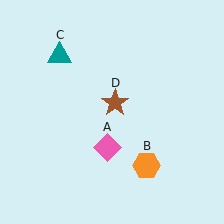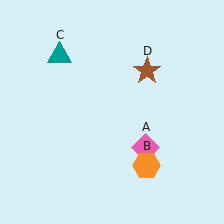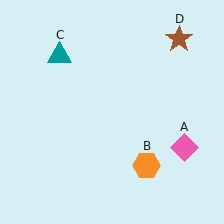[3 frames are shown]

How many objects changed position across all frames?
2 objects changed position: pink diamond (object A), brown star (object D).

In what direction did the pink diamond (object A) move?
The pink diamond (object A) moved right.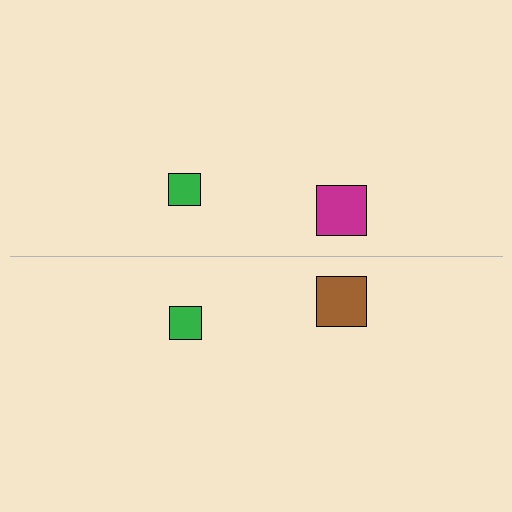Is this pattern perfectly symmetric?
No, the pattern is not perfectly symmetric. The brown square on the bottom side breaks the symmetry — its mirror counterpart is magenta.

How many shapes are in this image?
There are 4 shapes in this image.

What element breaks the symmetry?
The brown square on the bottom side breaks the symmetry — its mirror counterpart is magenta.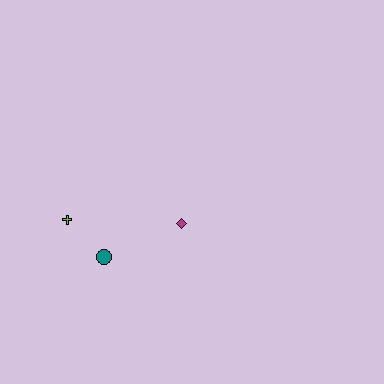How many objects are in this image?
There are 3 objects.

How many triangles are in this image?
There are no triangles.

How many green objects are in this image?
There are no green objects.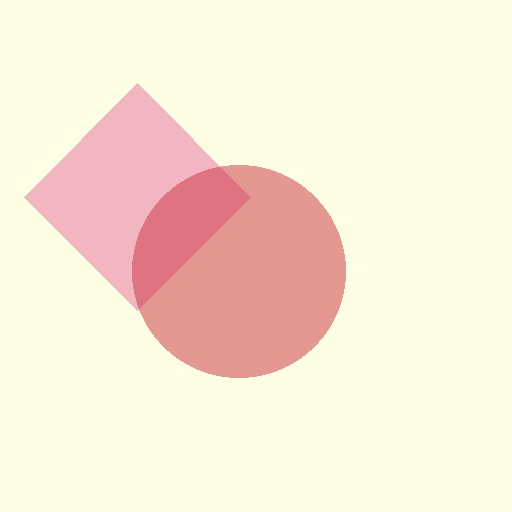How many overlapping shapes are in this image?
There are 2 overlapping shapes in the image.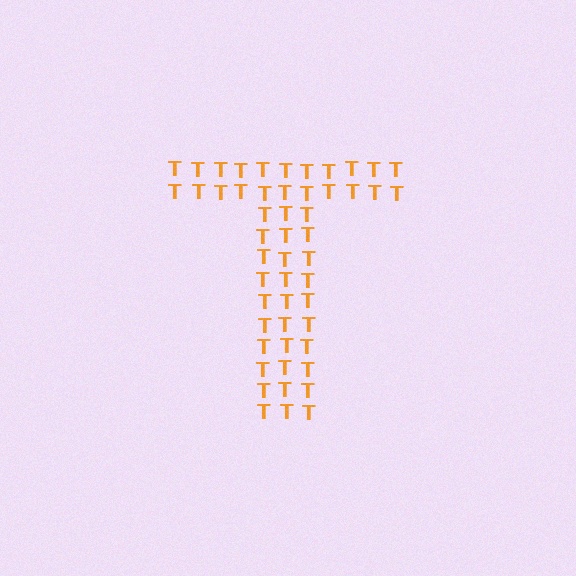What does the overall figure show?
The overall figure shows the letter T.